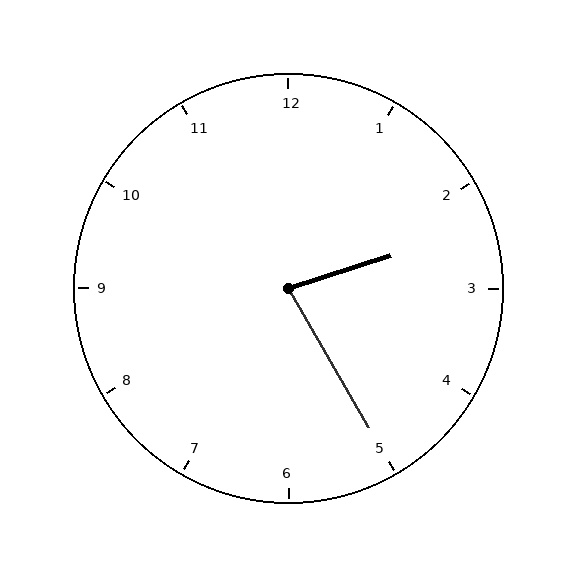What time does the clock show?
2:25.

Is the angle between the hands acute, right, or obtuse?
It is acute.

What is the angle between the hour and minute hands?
Approximately 78 degrees.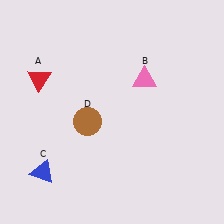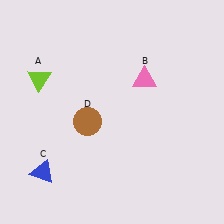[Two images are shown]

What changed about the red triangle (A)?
In Image 1, A is red. In Image 2, it changed to lime.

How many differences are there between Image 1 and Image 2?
There is 1 difference between the two images.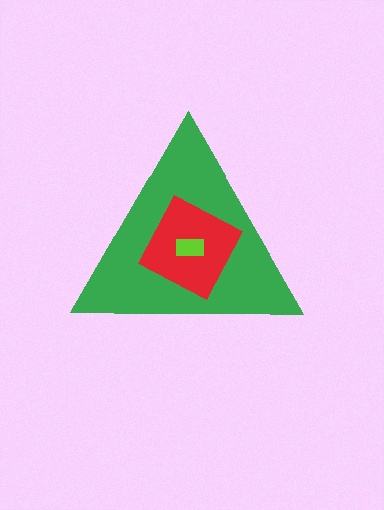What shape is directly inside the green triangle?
The red diamond.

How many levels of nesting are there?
3.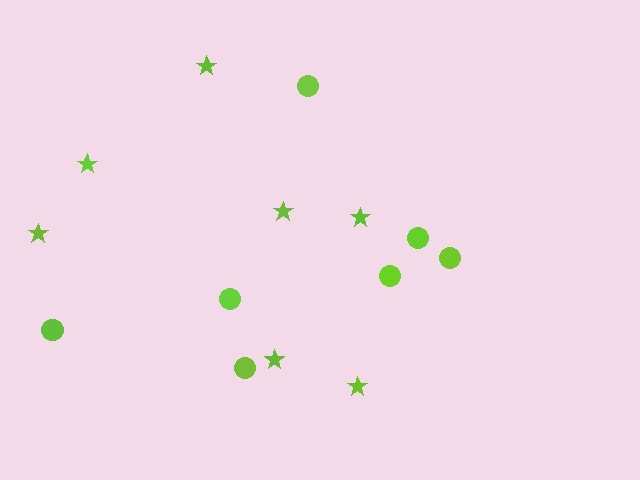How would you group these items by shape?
There are 2 groups: one group of circles (7) and one group of stars (7).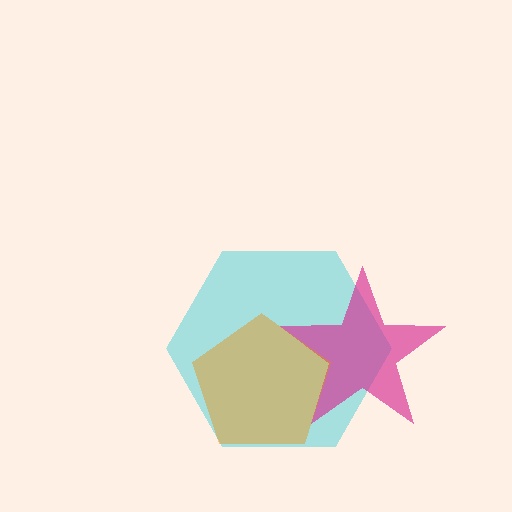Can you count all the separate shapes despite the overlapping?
Yes, there are 3 separate shapes.